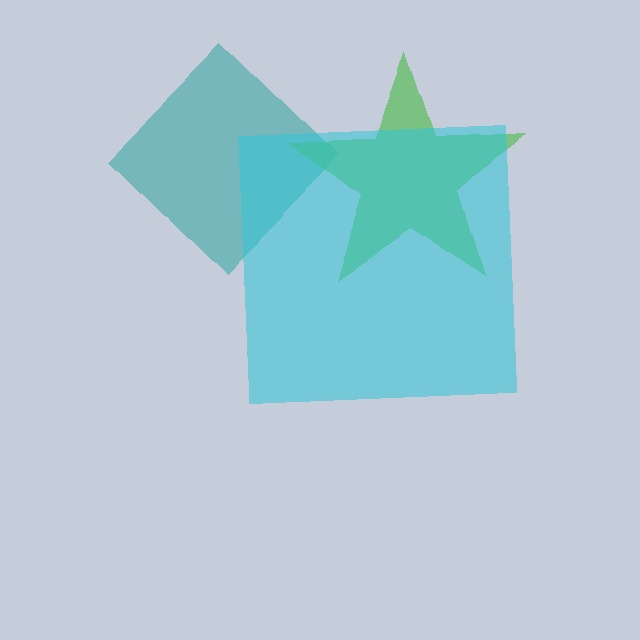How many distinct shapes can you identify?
There are 3 distinct shapes: a teal diamond, a green star, a cyan square.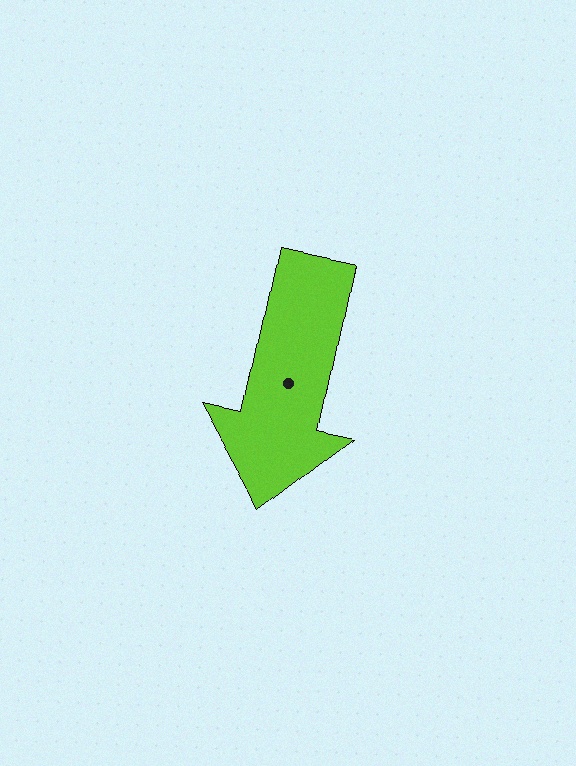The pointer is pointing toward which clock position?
Roughly 6 o'clock.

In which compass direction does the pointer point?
South.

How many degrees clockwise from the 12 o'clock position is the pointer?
Approximately 192 degrees.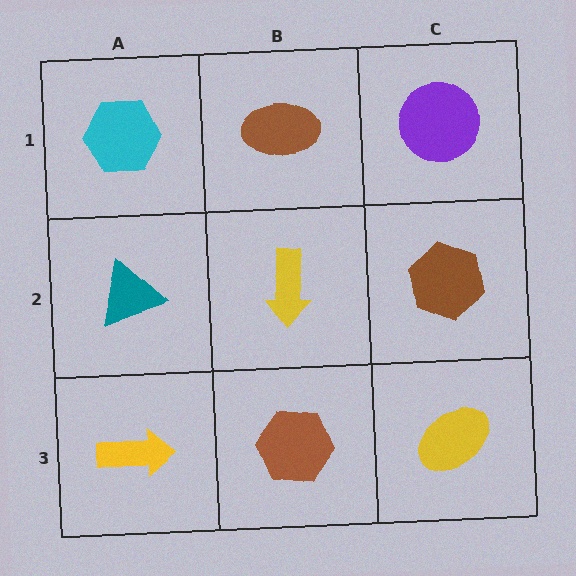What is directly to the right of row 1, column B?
A purple circle.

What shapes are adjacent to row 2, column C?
A purple circle (row 1, column C), a yellow ellipse (row 3, column C), a yellow arrow (row 2, column B).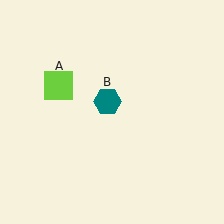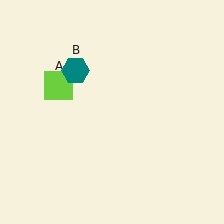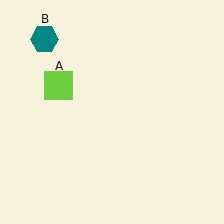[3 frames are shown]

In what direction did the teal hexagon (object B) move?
The teal hexagon (object B) moved up and to the left.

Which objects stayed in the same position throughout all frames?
Lime square (object A) remained stationary.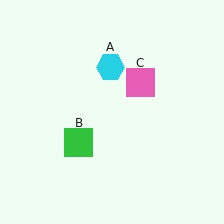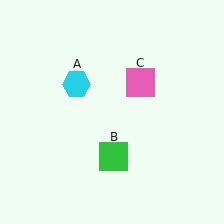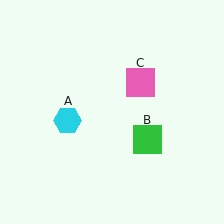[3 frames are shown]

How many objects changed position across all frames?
2 objects changed position: cyan hexagon (object A), green square (object B).